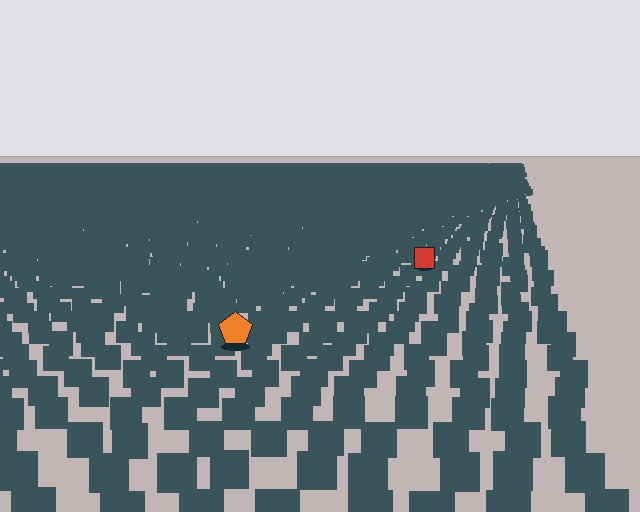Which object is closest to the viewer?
The orange pentagon is closest. The texture marks near it are larger and more spread out.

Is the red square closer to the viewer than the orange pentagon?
No. The orange pentagon is closer — you can tell from the texture gradient: the ground texture is coarser near it.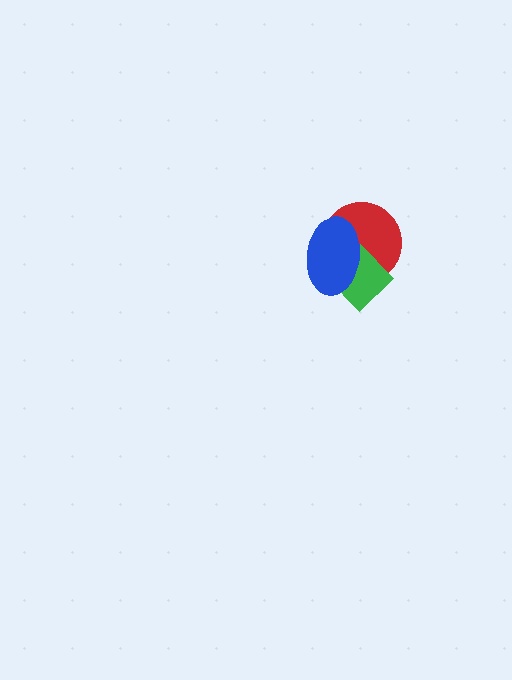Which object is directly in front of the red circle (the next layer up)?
The green diamond is directly in front of the red circle.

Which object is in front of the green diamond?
The blue ellipse is in front of the green diamond.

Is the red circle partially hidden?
Yes, it is partially covered by another shape.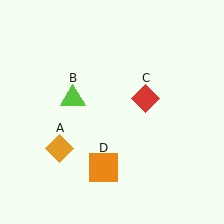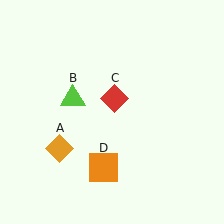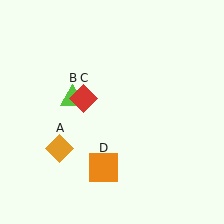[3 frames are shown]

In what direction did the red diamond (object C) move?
The red diamond (object C) moved left.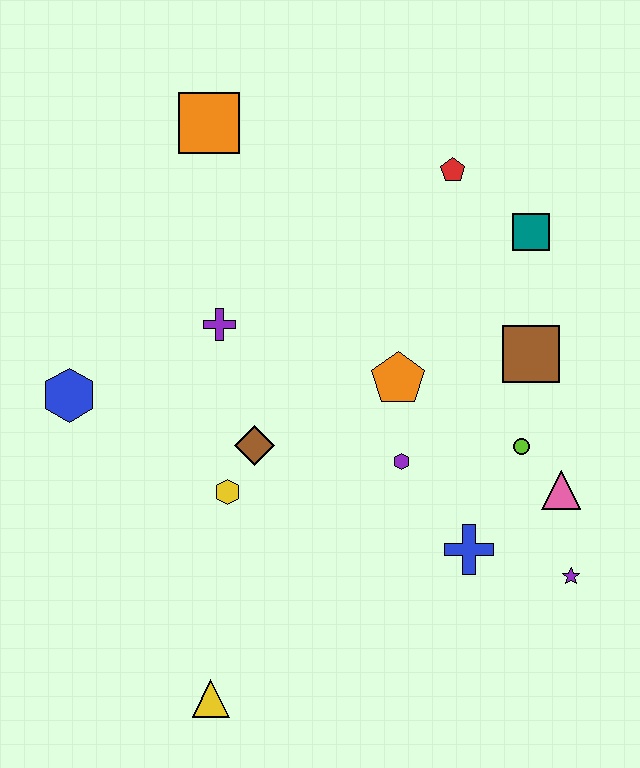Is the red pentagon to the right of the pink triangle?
No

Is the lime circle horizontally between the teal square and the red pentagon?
Yes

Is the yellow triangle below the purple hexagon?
Yes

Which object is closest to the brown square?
The lime circle is closest to the brown square.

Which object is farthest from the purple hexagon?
The orange square is farthest from the purple hexagon.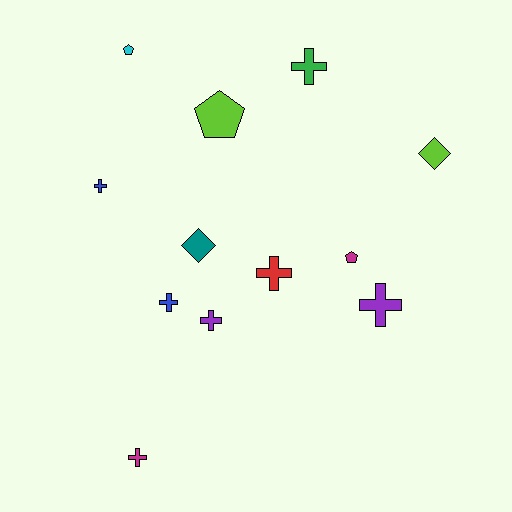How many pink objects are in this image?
There are no pink objects.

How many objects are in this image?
There are 12 objects.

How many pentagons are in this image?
There are 3 pentagons.